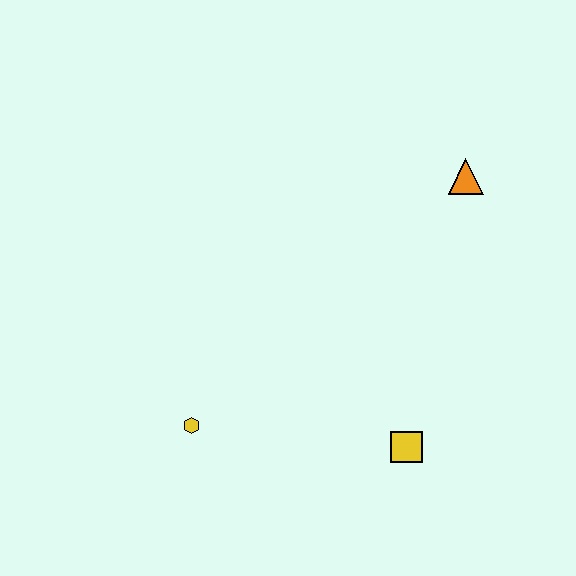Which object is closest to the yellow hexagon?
The yellow square is closest to the yellow hexagon.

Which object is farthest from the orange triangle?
The yellow hexagon is farthest from the orange triangle.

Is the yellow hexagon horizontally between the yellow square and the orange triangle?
No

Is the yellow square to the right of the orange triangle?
No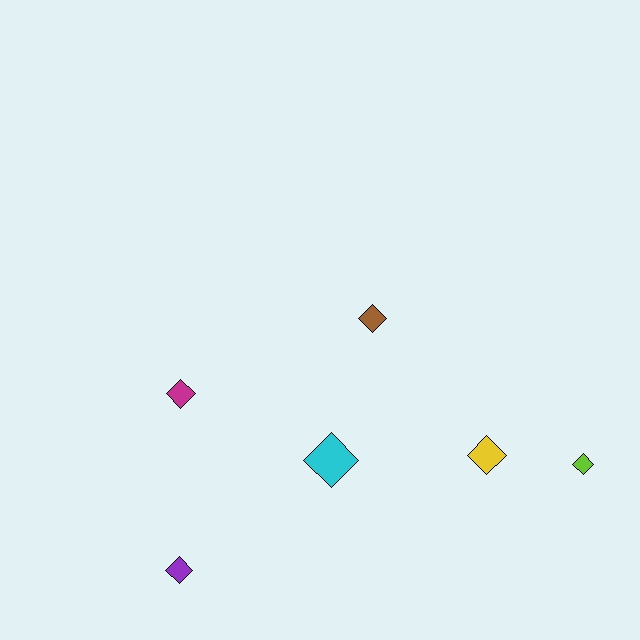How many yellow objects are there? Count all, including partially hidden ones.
There is 1 yellow object.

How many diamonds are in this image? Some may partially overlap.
There are 6 diamonds.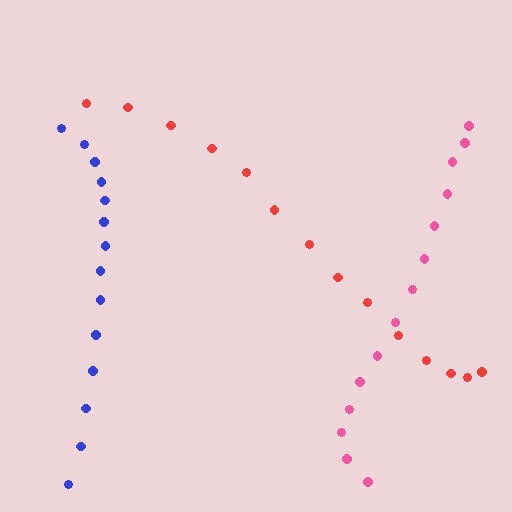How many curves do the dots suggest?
There are 3 distinct paths.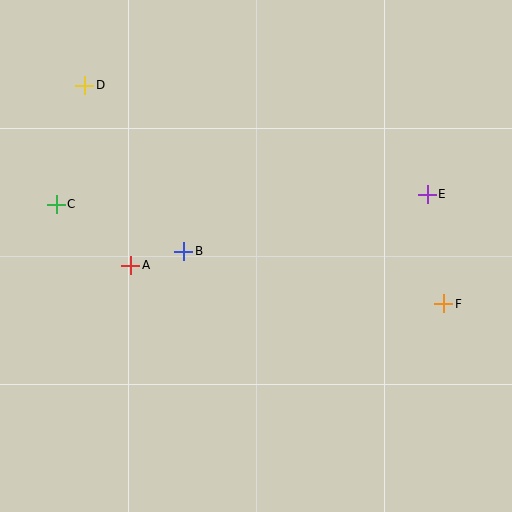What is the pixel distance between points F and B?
The distance between F and B is 265 pixels.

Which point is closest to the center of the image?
Point B at (184, 251) is closest to the center.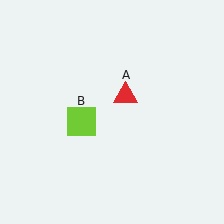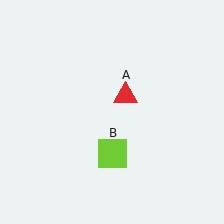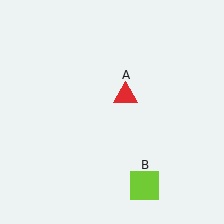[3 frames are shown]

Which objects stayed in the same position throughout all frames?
Red triangle (object A) remained stationary.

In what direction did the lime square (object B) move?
The lime square (object B) moved down and to the right.